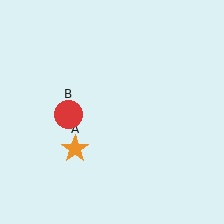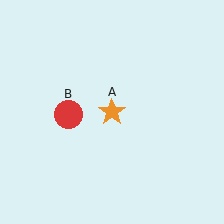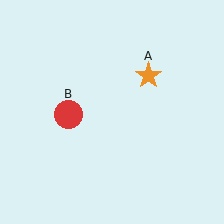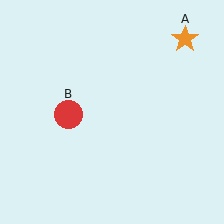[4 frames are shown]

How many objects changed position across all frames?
1 object changed position: orange star (object A).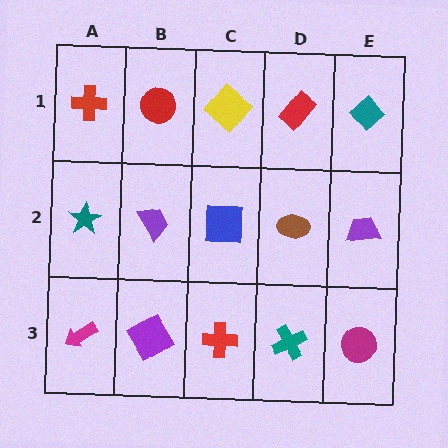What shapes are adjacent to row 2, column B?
A red circle (row 1, column B), a purple diamond (row 3, column B), a teal star (row 2, column A), a blue square (row 2, column C).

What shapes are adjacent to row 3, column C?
A blue square (row 2, column C), a purple diamond (row 3, column B), a teal cross (row 3, column D).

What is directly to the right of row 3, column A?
A purple diamond.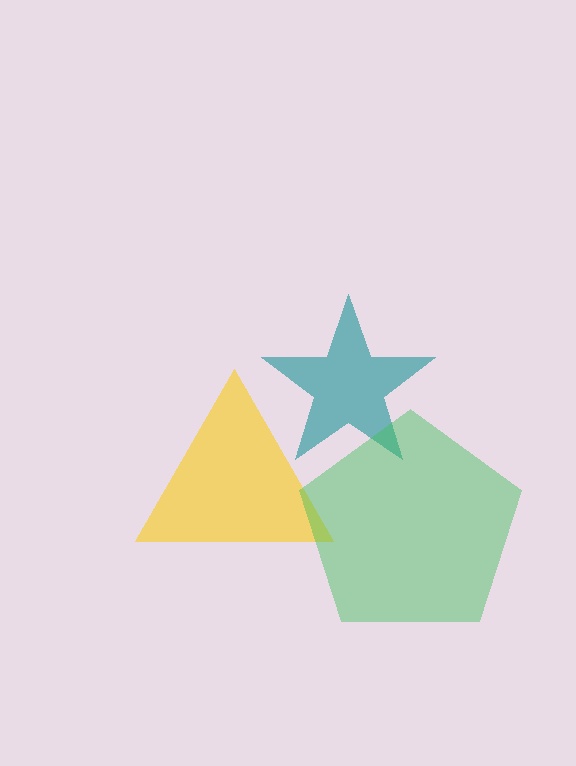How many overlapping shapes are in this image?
There are 3 overlapping shapes in the image.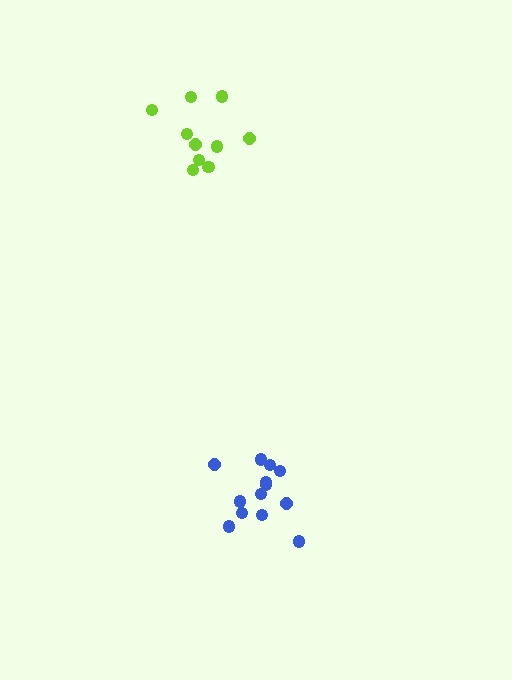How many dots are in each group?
Group 1: 10 dots, Group 2: 13 dots (23 total).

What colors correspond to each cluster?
The clusters are colored: lime, blue.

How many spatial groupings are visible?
There are 2 spatial groupings.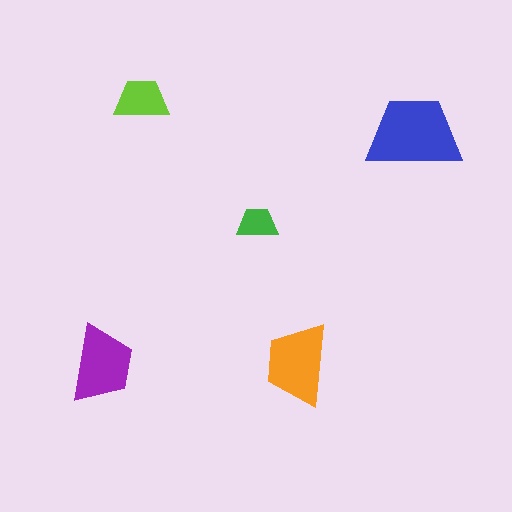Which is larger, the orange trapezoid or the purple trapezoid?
The orange one.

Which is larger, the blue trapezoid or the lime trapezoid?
The blue one.